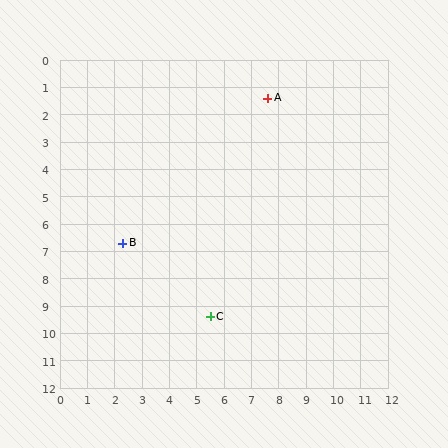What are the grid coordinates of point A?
Point A is at approximately (7.6, 1.4).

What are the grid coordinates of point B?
Point B is at approximately (2.3, 6.7).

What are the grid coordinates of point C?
Point C is at approximately (5.5, 9.4).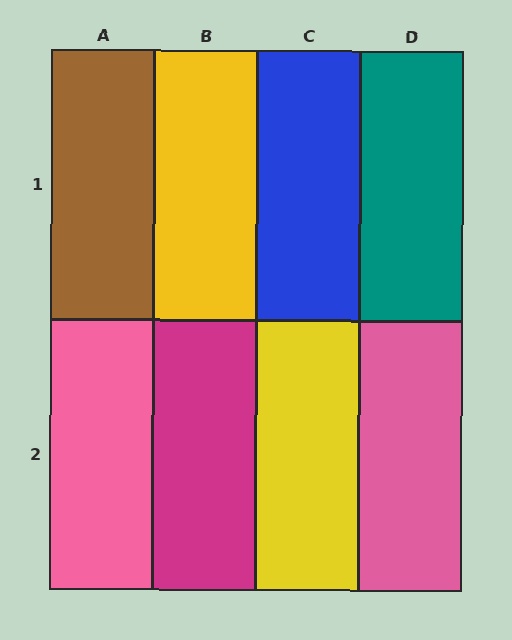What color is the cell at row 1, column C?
Blue.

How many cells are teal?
1 cell is teal.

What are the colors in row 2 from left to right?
Pink, magenta, yellow, pink.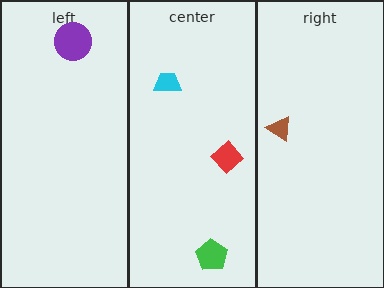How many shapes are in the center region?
3.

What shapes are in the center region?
The red diamond, the green pentagon, the cyan trapezoid.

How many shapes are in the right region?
1.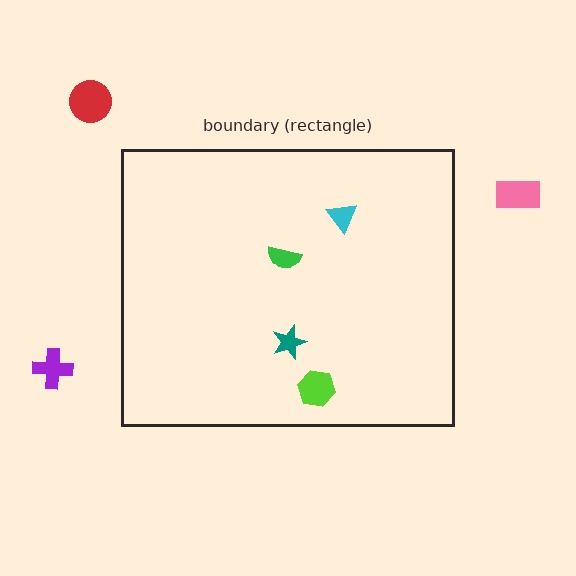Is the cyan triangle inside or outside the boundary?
Inside.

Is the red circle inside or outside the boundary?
Outside.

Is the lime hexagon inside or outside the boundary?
Inside.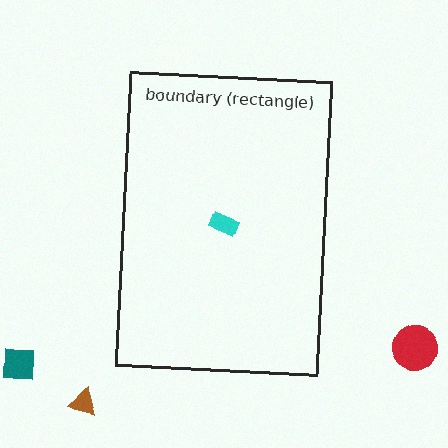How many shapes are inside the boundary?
1 inside, 3 outside.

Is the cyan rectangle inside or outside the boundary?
Inside.